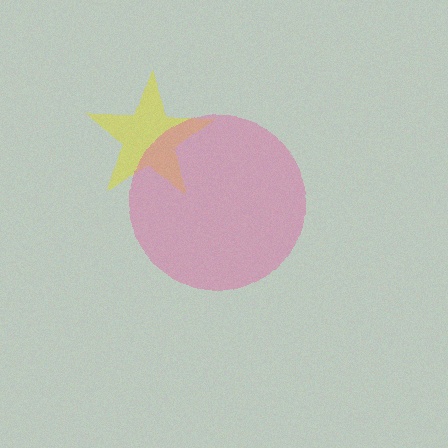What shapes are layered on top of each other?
The layered shapes are: a yellow star, a pink circle.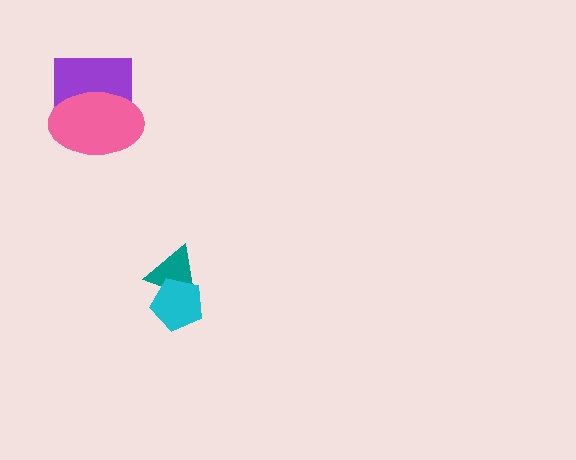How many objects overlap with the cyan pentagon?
1 object overlaps with the cyan pentagon.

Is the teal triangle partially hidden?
Yes, it is partially covered by another shape.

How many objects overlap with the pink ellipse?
1 object overlaps with the pink ellipse.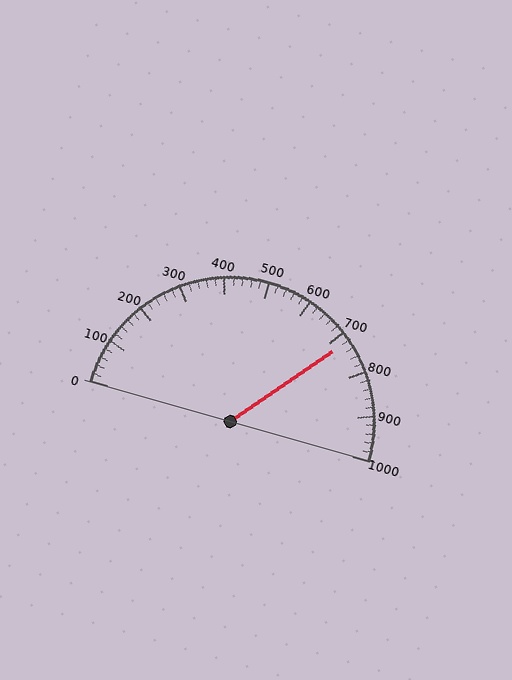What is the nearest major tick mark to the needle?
The nearest major tick mark is 700.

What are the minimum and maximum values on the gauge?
The gauge ranges from 0 to 1000.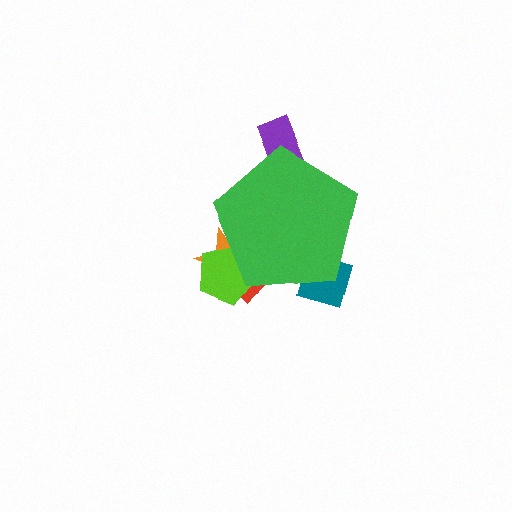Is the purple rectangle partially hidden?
Yes, the purple rectangle is partially hidden behind the green pentagon.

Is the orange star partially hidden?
Yes, the orange star is partially hidden behind the green pentagon.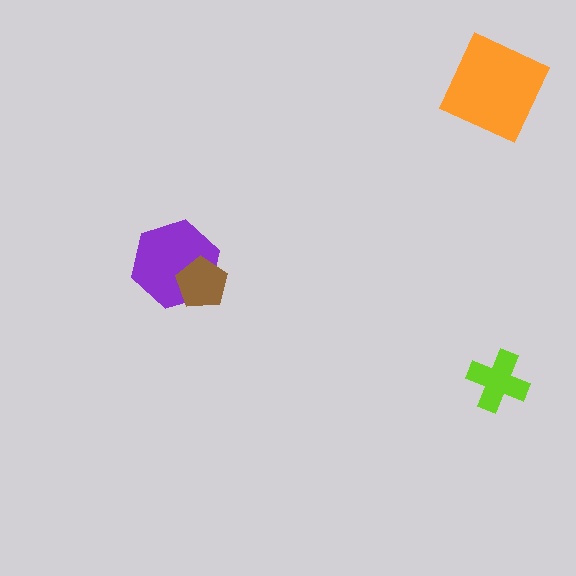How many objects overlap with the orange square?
0 objects overlap with the orange square.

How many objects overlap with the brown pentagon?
1 object overlaps with the brown pentagon.